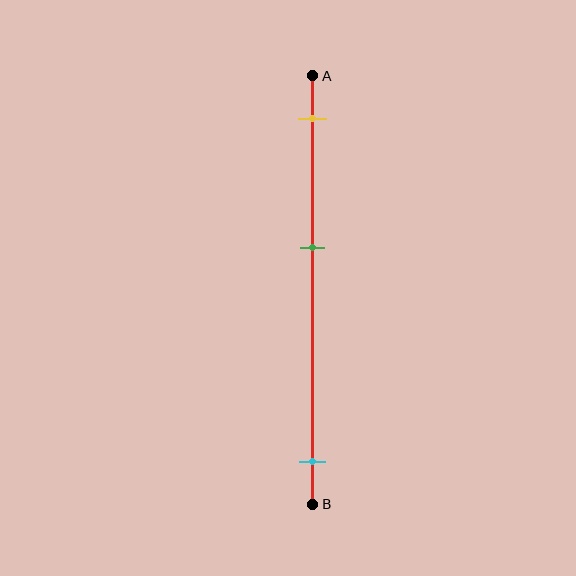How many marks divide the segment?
There are 3 marks dividing the segment.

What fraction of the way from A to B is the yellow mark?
The yellow mark is approximately 10% (0.1) of the way from A to B.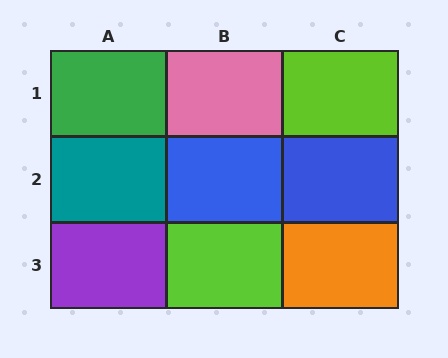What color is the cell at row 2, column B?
Blue.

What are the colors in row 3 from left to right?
Purple, lime, orange.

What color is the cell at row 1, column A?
Green.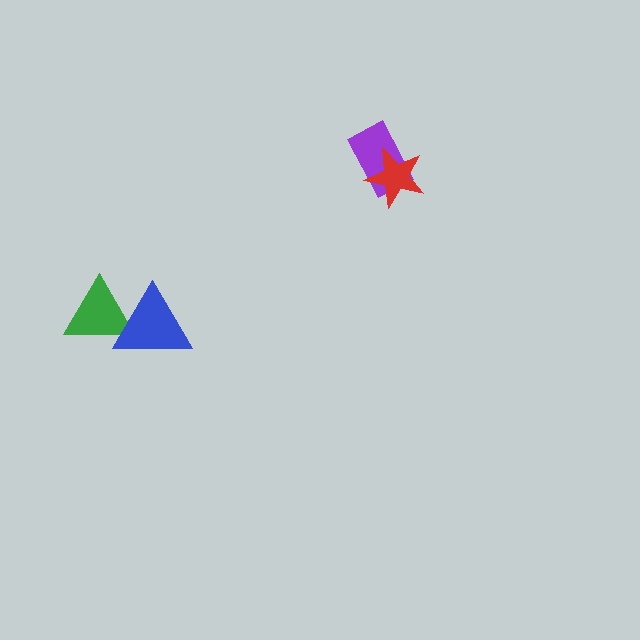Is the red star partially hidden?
No, no other shape covers it.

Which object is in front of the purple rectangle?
The red star is in front of the purple rectangle.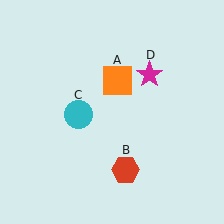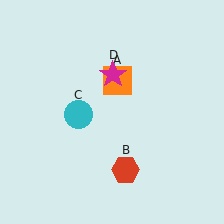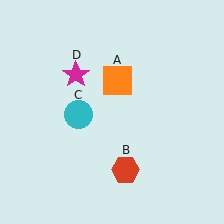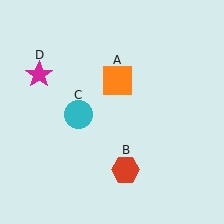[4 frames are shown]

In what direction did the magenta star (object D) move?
The magenta star (object D) moved left.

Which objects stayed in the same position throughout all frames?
Orange square (object A) and red hexagon (object B) and cyan circle (object C) remained stationary.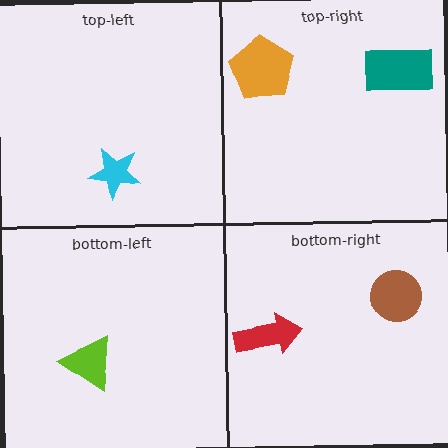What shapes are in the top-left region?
The cyan star.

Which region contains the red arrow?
The bottom-right region.